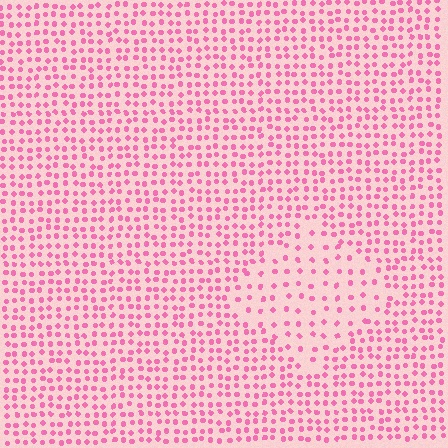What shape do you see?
I see a diamond.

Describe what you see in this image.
The image contains small pink elements arranged at two different densities. A diamond-shaped region is visible where the elements are less densely packed than the surrounding area.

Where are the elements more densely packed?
The elements are more densely packed outside the diamond boundary.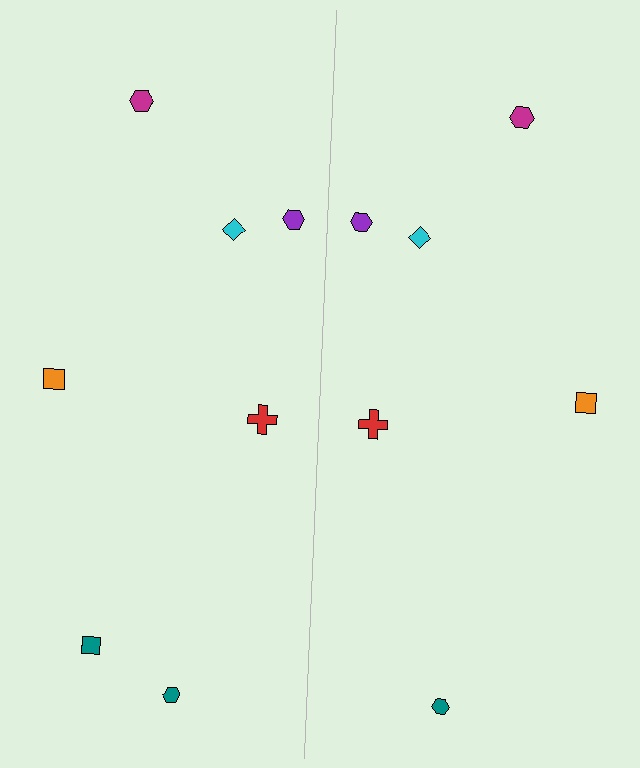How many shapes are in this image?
There are 13 shapes in this image.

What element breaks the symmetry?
A teal square is missing from the right side.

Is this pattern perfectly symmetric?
No, the pattern is not perfectly symmetric. A teal square is missing from the right side.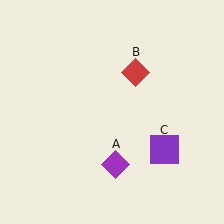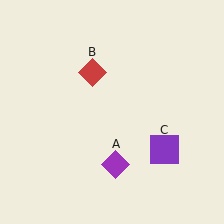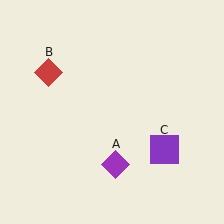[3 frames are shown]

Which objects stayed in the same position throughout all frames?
Purple diamond (object A) and purple square (object C) remained stationary.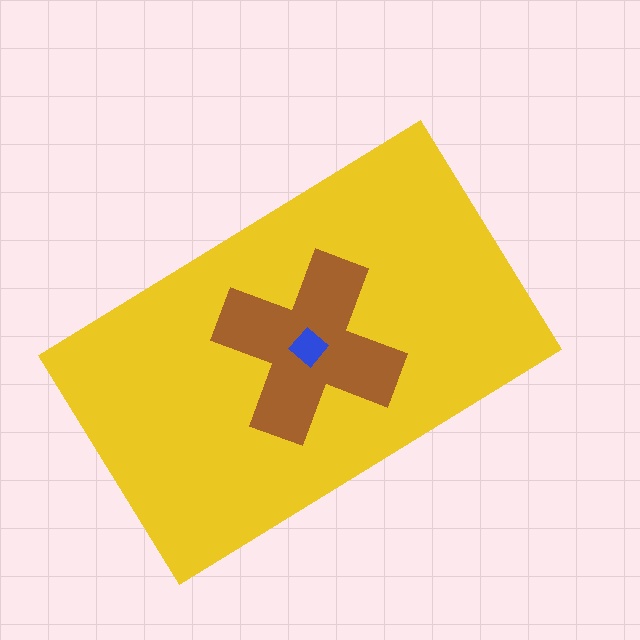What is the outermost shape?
The yellow rectangle.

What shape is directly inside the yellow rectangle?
The brown cross.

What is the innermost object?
The blue diamond.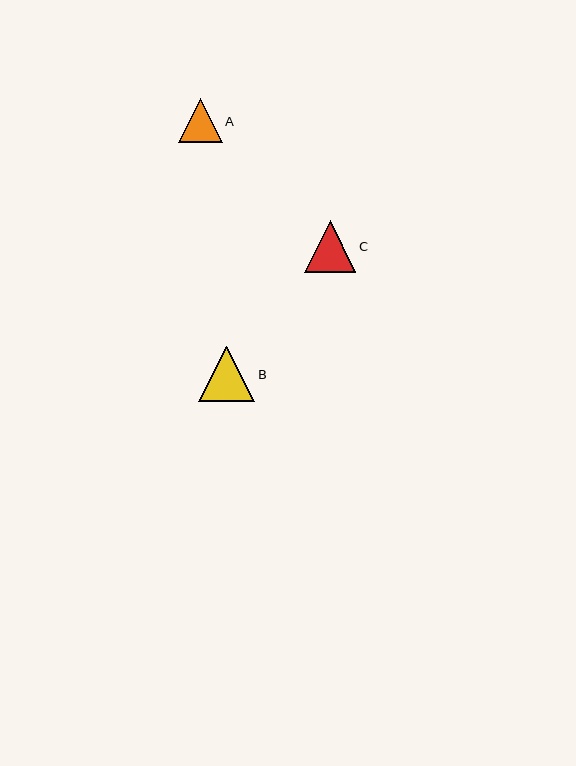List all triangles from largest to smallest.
From largest to smallest: B, C, A.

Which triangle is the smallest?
Triangle A is the smallest with a size of approximately 44 pixels.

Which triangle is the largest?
Triangle B is the largest with a size of approximately 56 pixels.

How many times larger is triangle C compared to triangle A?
Triangle C is approximately 1.2 times the size of triangle A.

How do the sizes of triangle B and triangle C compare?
Triangle B and triangle C are approximately the same size.